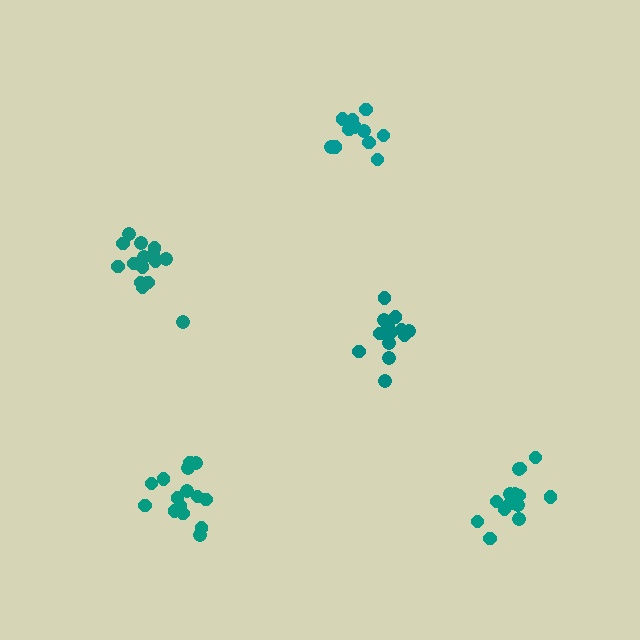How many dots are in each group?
Group 1: 14 dots, Group 2: 13 dots, Group 3: 15 dots, Group 4: 15 dots, Group 5: 11 dots (68 total).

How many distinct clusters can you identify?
There are 5 distinct clusters.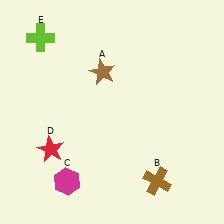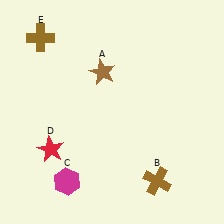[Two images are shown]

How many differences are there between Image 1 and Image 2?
There is 1 difference between the two images.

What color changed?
The cross (E) changed from lime in Image 1 to brown in Image 2.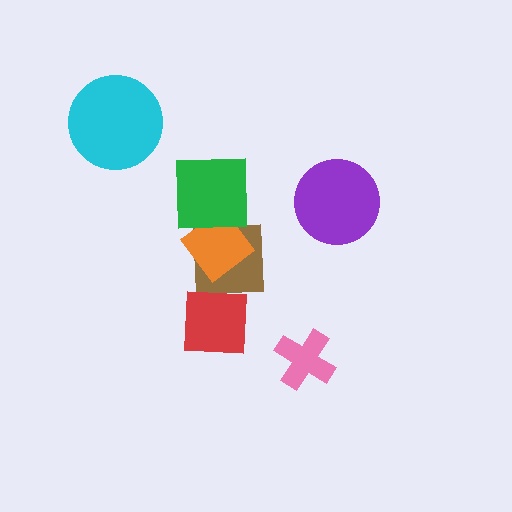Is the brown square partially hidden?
Yes, it is partially covered by another shape.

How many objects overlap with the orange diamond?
2 objects overlap with the orange diamond.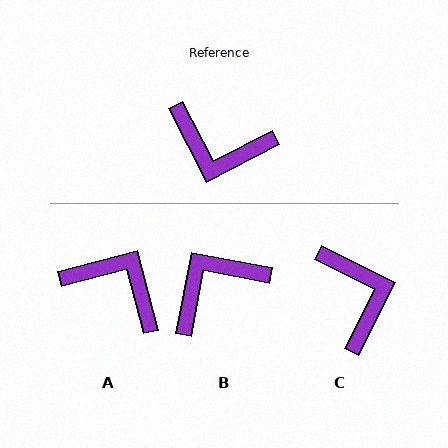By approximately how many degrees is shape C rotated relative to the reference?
Approximately 126 degrees counter-clockwise.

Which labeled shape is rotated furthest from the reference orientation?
A, about 167 degrees away.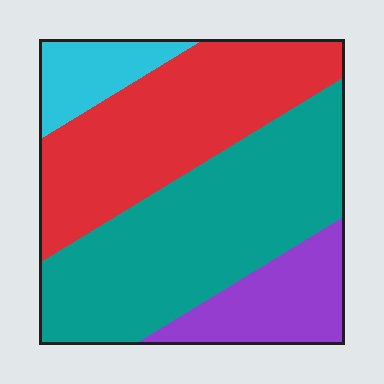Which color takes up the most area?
Teal, at roughly 45%.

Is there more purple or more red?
Red.